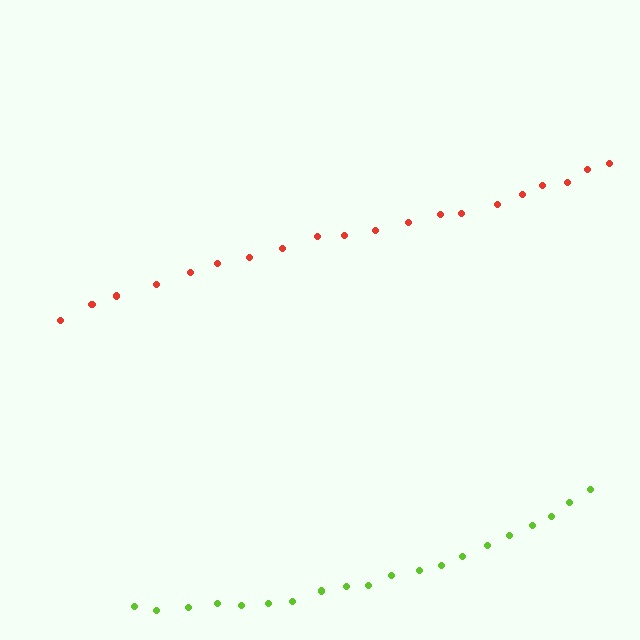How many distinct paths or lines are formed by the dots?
There are 2 distinct paths.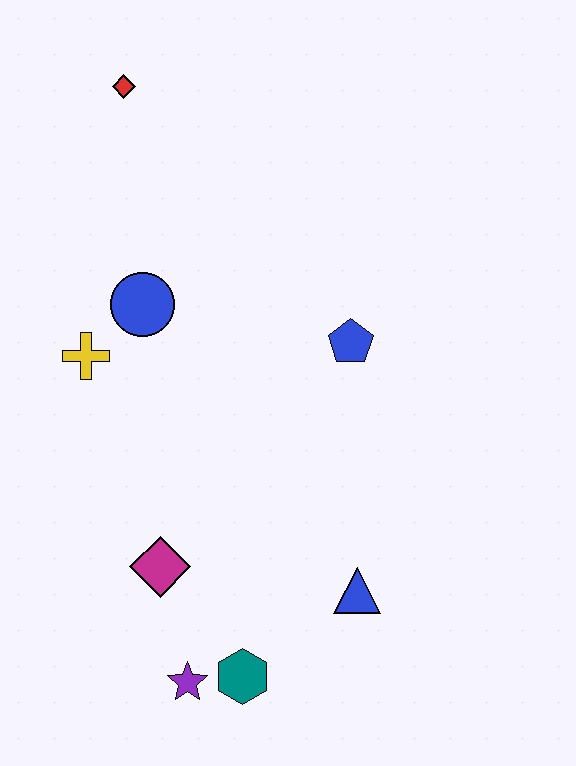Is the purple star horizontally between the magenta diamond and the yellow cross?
No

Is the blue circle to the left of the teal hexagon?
Yes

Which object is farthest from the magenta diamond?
The red diamond is farthest from the magenta diamond.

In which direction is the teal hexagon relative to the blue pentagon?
The teal hexagon is below the blue pentagon.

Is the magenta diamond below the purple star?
No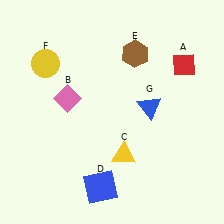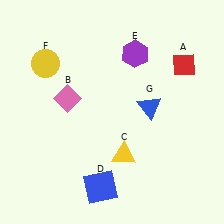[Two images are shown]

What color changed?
The hexagon (E) changed from brown in Image 1 to purple in Image 2.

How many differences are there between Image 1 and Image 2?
There is 1 difference between the two images.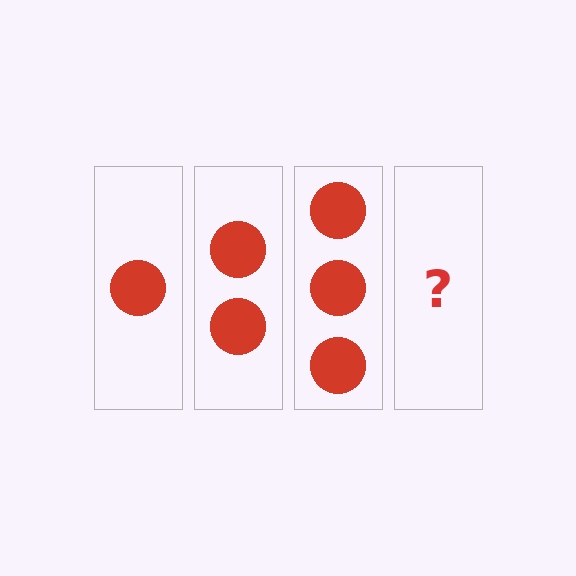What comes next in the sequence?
The next element should be 4 circles.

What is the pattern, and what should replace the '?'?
The pattern is that each step adds one more circle. The '?' should be 4 circles.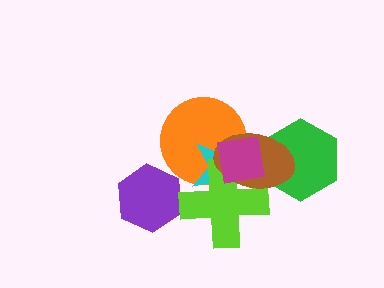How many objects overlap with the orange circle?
4 objects overlap with the orange circle.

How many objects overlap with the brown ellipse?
5 objects overlap with the brown ellipse.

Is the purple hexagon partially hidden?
No, no other shape covers it.